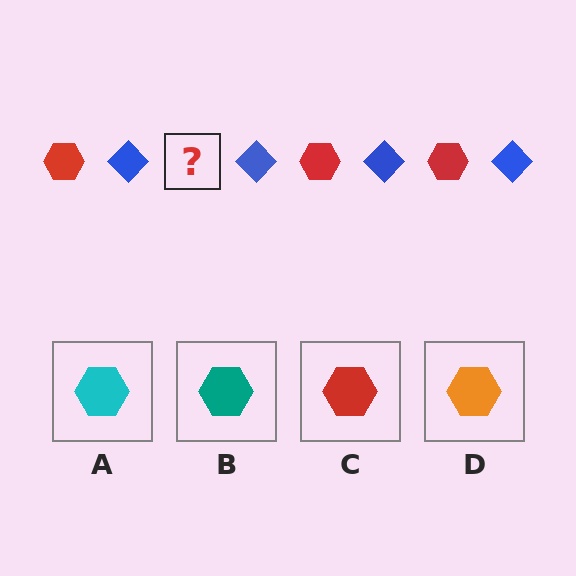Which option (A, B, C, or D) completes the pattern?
C.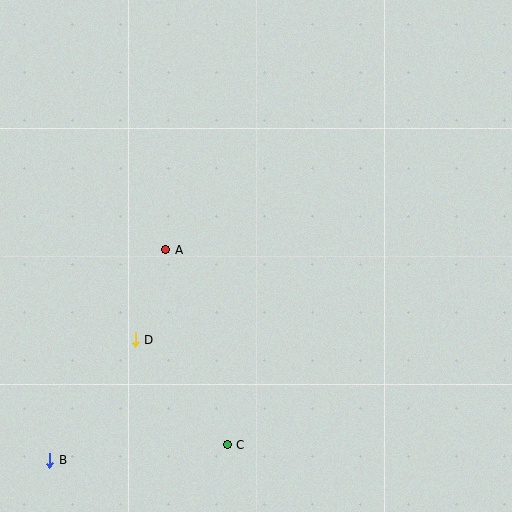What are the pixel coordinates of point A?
Point A is at (166, 250).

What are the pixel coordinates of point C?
Point C is at (227, 445).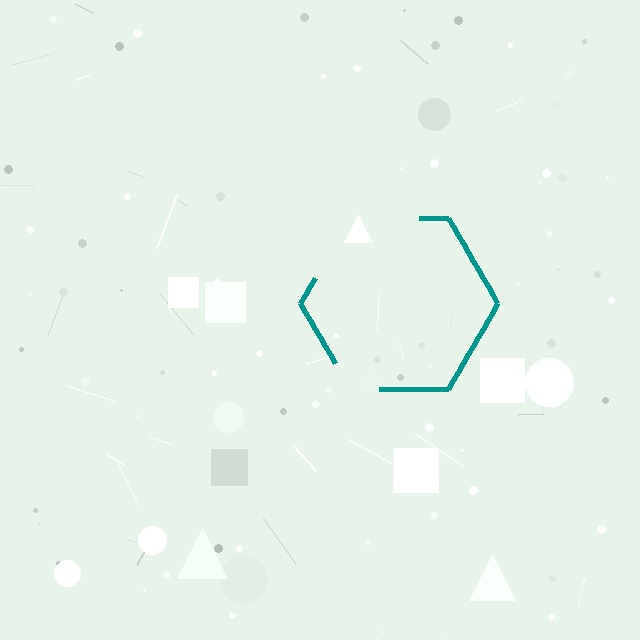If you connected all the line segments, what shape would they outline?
They would outline a hexagon.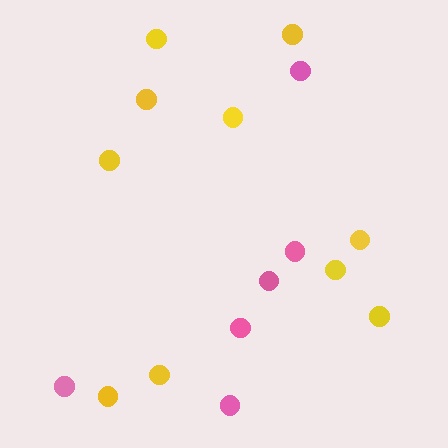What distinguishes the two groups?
There are 2 groups: one group of yellow circles (10) and one group of pink circles (6).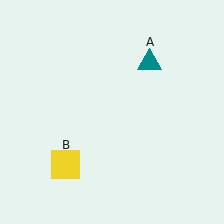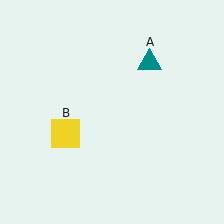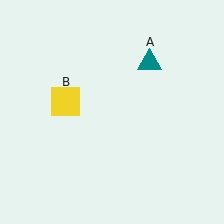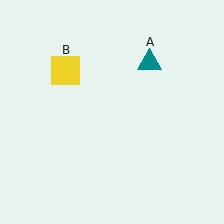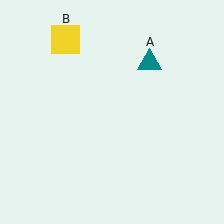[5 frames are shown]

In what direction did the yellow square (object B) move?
The yellow square (object B) moved up.